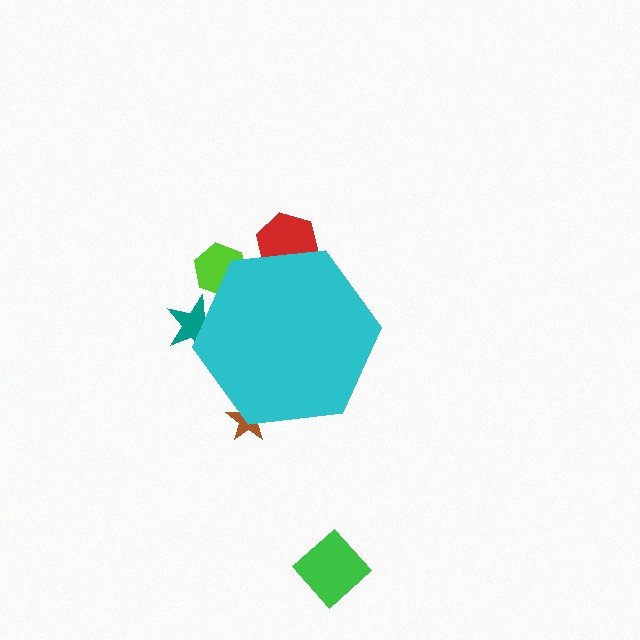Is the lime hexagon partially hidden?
Yes, the lime hexagon is partially hidden behind the cyan hexagon.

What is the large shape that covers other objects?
A cyan hexagon.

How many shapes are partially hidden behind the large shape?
4 shapes are partially hidden.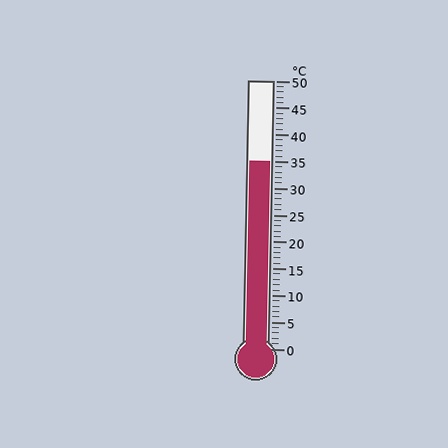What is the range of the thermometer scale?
The thermometer scale ranges from 0°C to 50°C.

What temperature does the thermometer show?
The thermometer shows approximately 35°C.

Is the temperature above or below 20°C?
The temperature is above 20°C.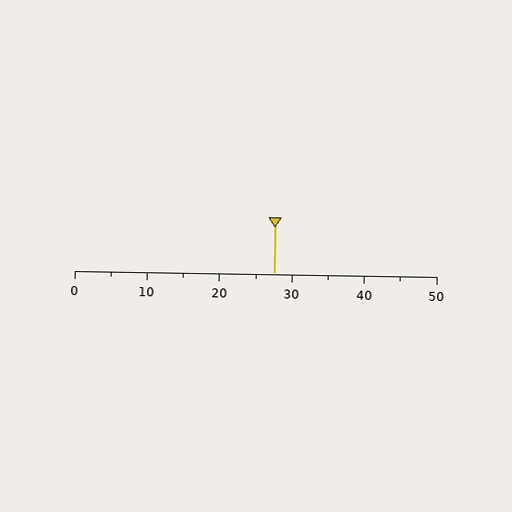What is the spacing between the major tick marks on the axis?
The major ticks are spaced 10 apart.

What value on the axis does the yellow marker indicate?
The marker indicates approximately 27.5.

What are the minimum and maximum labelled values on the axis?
The axis runs from 0 to 50.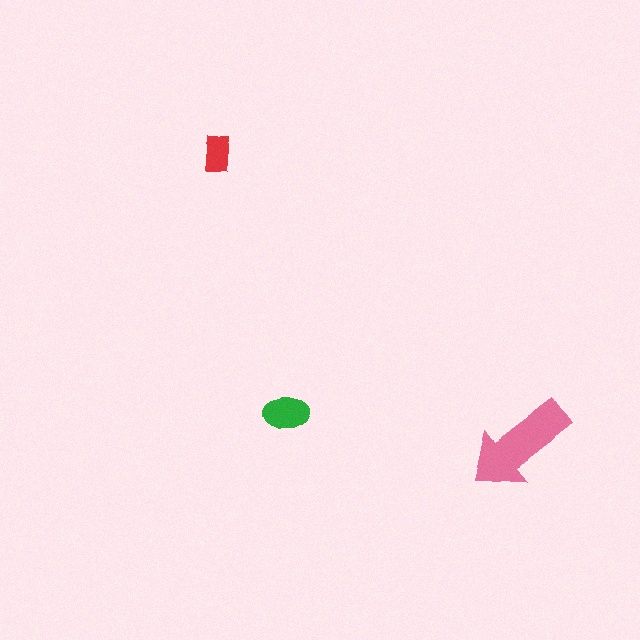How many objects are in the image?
There are 3 objects in the image.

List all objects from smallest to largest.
The red rectangle, the green ellipse, the pink arrow.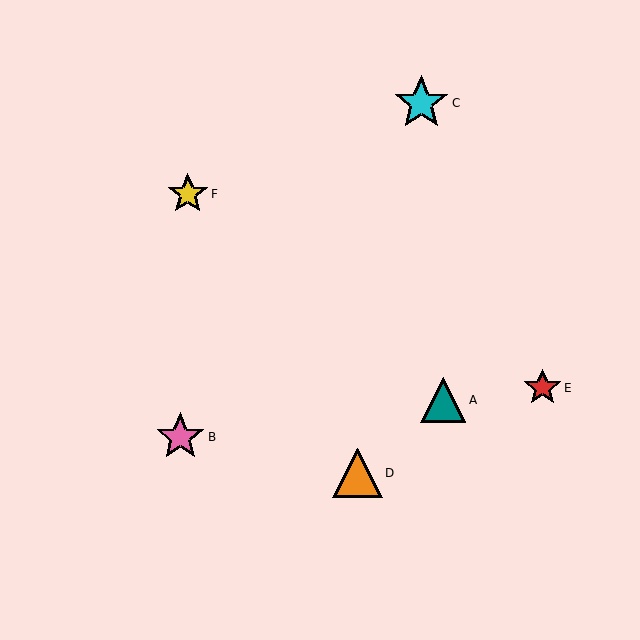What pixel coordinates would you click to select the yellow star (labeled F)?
Click at (188, 194) to select the yellow star F.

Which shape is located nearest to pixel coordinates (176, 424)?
The pink star (labeled B) at (180, 437) is nearest to that location.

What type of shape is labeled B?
Shape B is a pink star.